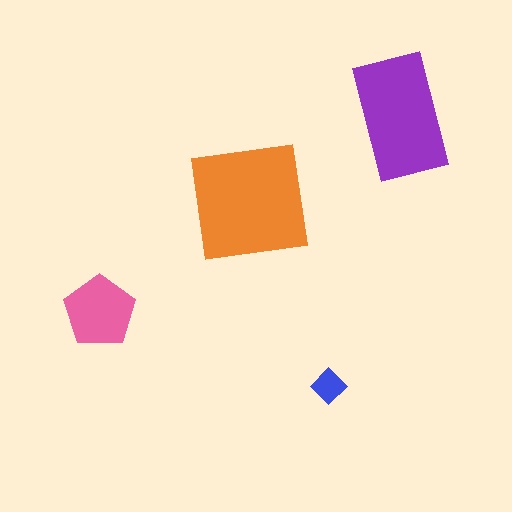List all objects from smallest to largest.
The blue diamond, the pink pentagon, the purple rectangle, the orange square.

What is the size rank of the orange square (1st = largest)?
1st.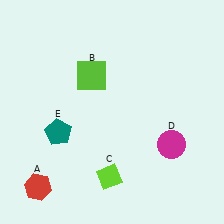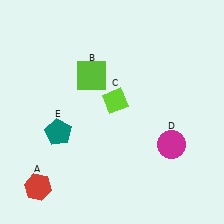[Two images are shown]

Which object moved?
The lime diamond (C) moved up.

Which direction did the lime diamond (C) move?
The lime diamond (C) moved up.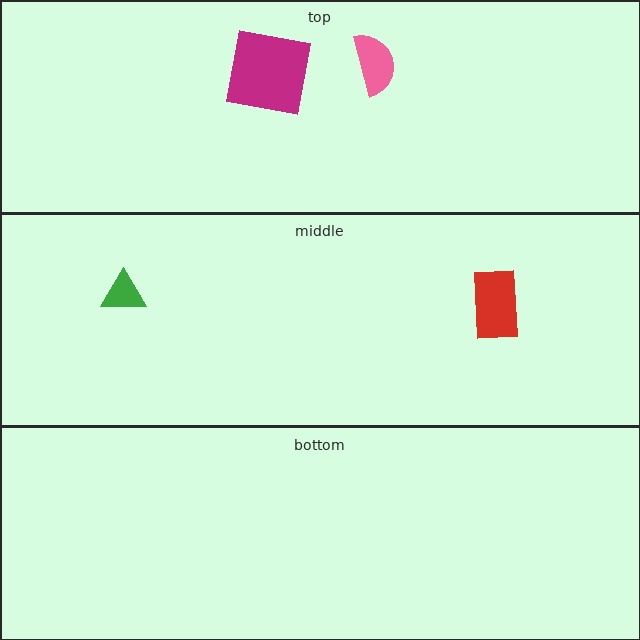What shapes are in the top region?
The magenta square, the pink semicircle.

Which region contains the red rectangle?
The middle region.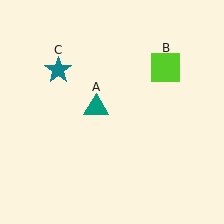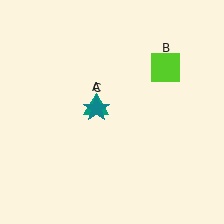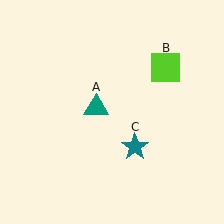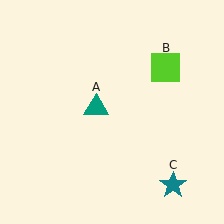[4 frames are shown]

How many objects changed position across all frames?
1 object changed position: teal star (object C).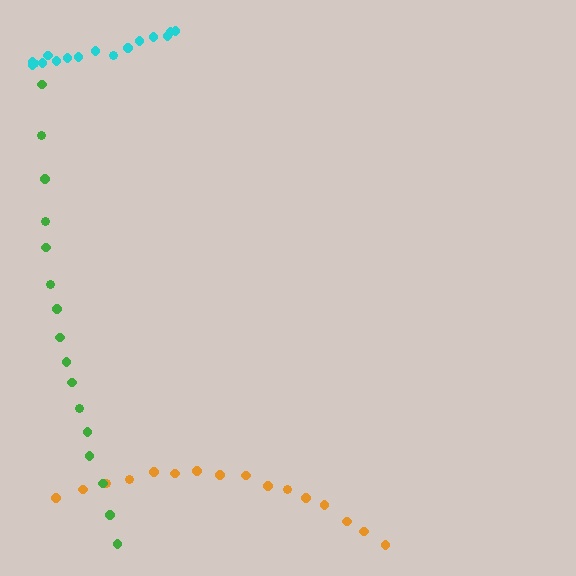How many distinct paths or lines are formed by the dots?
There are 3 distinct paths.